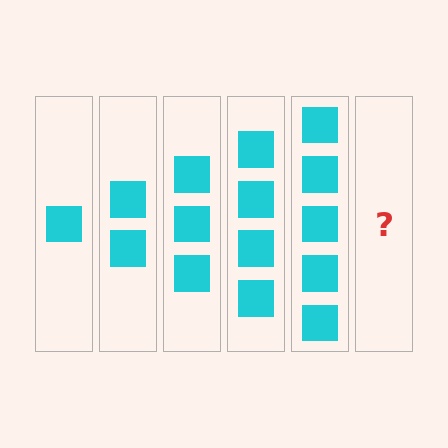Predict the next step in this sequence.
The next step is 6 squares.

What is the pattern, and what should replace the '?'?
The pattern is that each step adds one more square. The '?' should be 6 squares.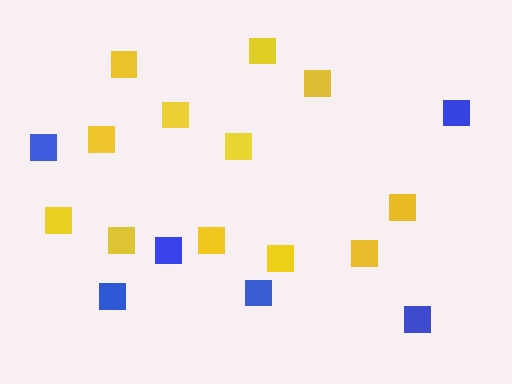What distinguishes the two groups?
There are 2 groups: one group of yellow squares (12) and one group of blue squares (6).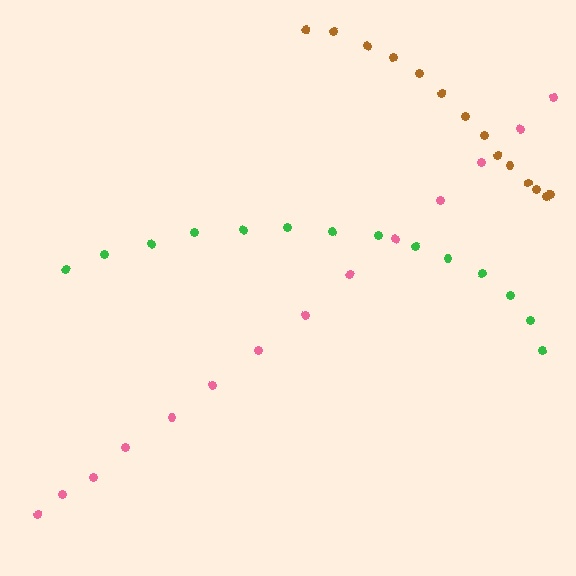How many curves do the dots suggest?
There are 3 distinct paths.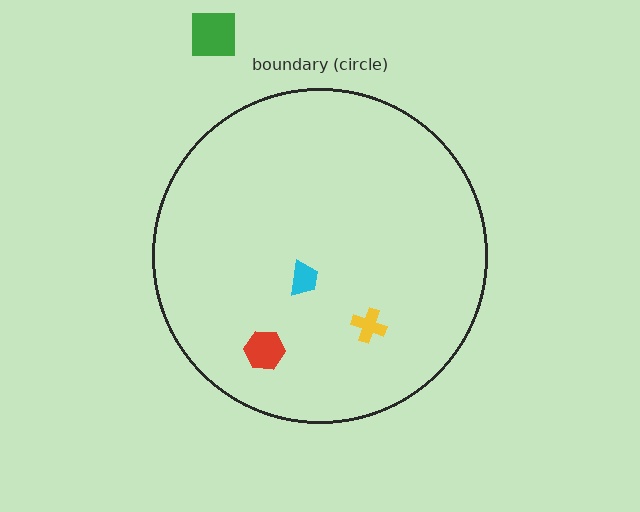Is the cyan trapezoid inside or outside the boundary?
Inside.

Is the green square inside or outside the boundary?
Outside.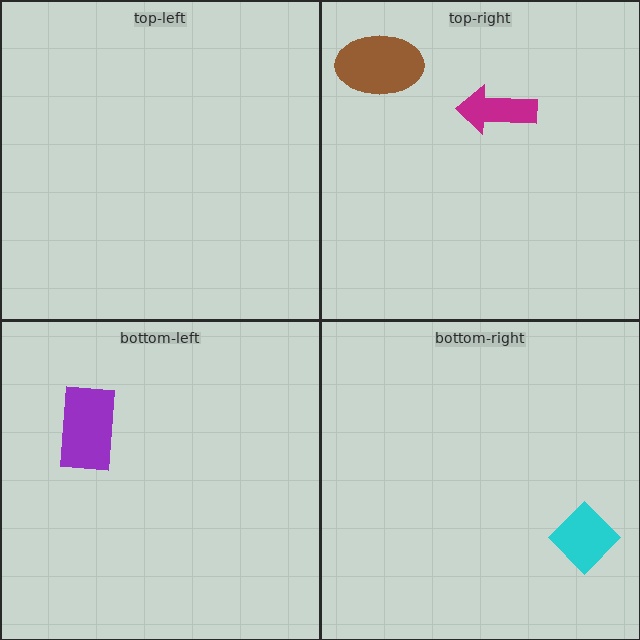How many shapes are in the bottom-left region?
1.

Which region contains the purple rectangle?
The bottom-left region.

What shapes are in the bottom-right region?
The cyan diamond.